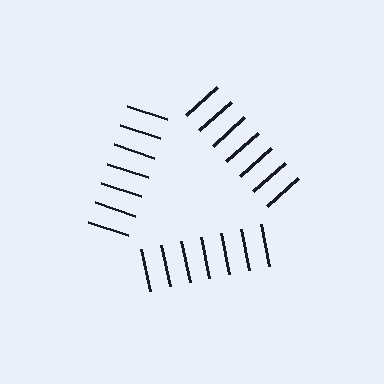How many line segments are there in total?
21 — 7 along each of the 3 edges.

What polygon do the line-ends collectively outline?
An illusory triangle — the line segments terminate on its edges but no continuous stroke is drawn.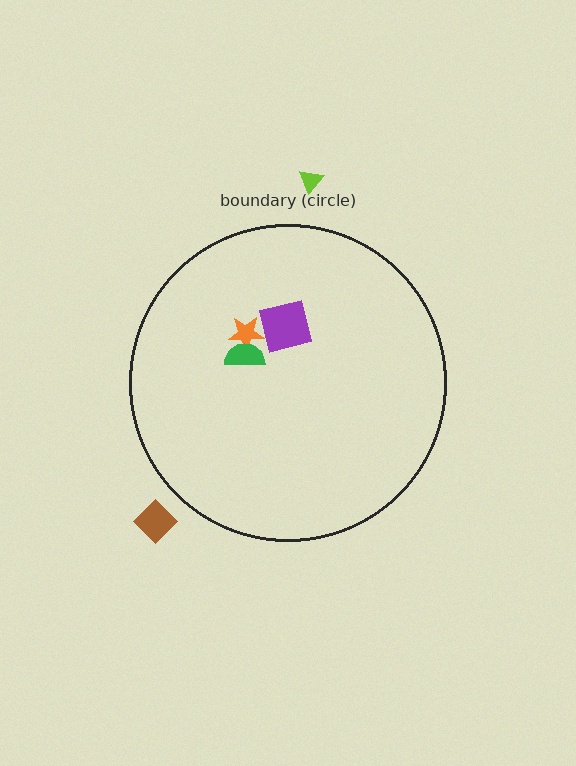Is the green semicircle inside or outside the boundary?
Inside.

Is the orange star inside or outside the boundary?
Inside.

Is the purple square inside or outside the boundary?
Inside.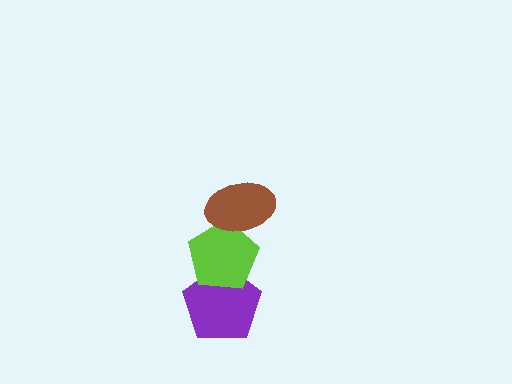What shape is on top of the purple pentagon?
The lime pentagon is on top of the purple pentagon.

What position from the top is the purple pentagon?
The purple pentagon is 3rd from the top.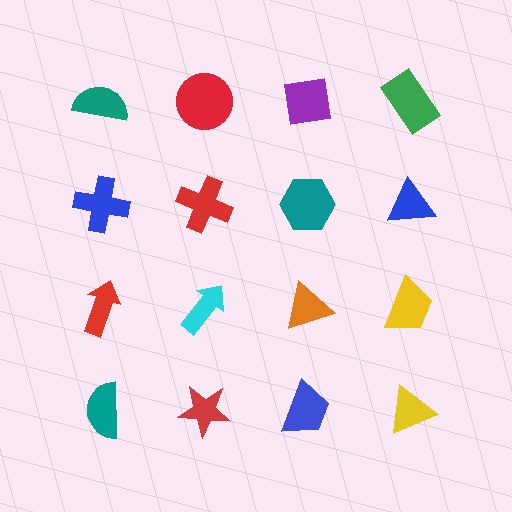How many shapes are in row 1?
4 shapes.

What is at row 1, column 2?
A red circle.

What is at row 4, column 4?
A yellow triangle.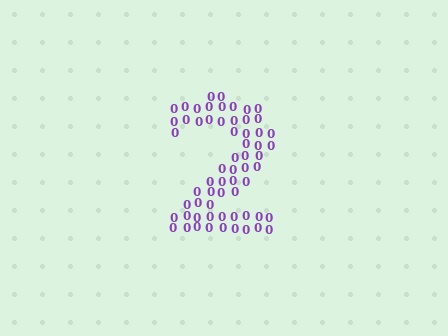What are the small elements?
The small elements are digit 0's.